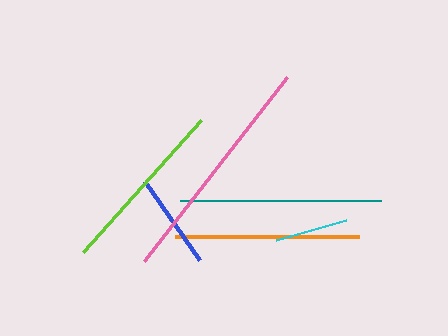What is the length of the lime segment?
The lime segment is approximately 177 pixels long.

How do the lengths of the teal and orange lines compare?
The teal and orange lines are approximately the same length.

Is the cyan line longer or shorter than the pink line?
The pink line is longer than the cyan line.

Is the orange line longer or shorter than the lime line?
The orange line is longer than the lime line.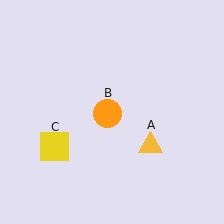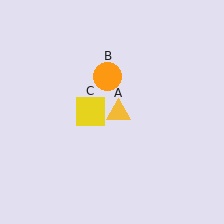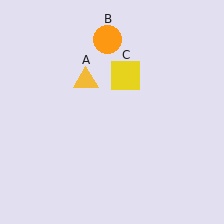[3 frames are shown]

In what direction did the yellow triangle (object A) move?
The yellow triangle (object A) moved up and to the left.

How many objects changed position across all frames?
3 objects changed position: yellow triangle (object A), orange circle (object B), yellow square (object C).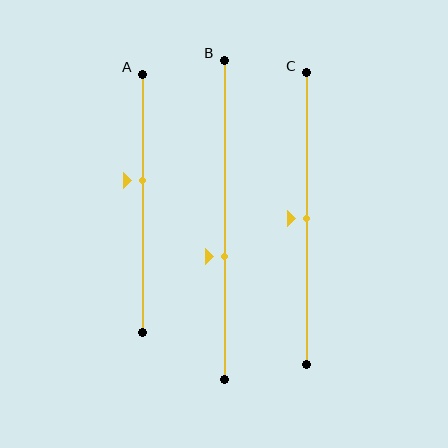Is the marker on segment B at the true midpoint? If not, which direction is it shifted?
No, the marker on segment B is shifted downward by about 12% of the segment length.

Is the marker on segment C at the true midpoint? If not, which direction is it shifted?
Yes, the marker on segment C is at the true midpoint.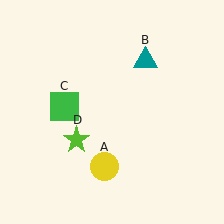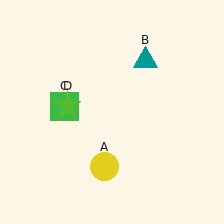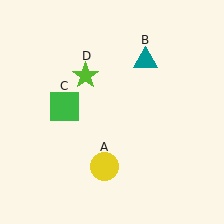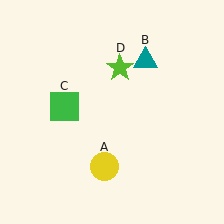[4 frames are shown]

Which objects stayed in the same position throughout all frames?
Yellow circle (object A) and teal triangle (object B) and green square (object C) remained stationary.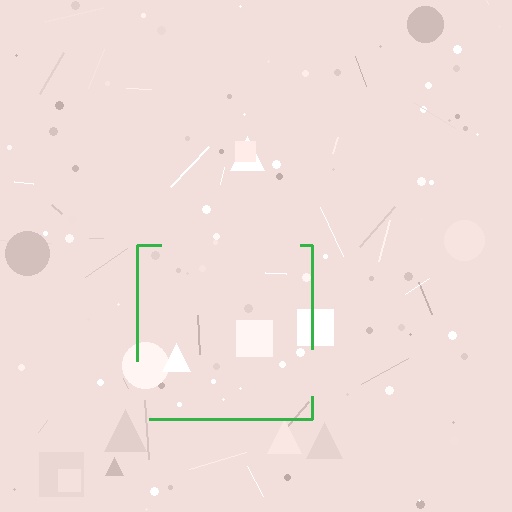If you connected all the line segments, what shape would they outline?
They would outline a square.